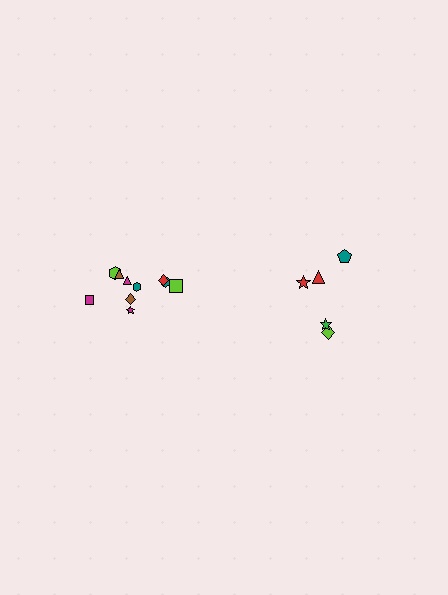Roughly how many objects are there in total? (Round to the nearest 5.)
Roughly 15 objects in total.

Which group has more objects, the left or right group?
The left group.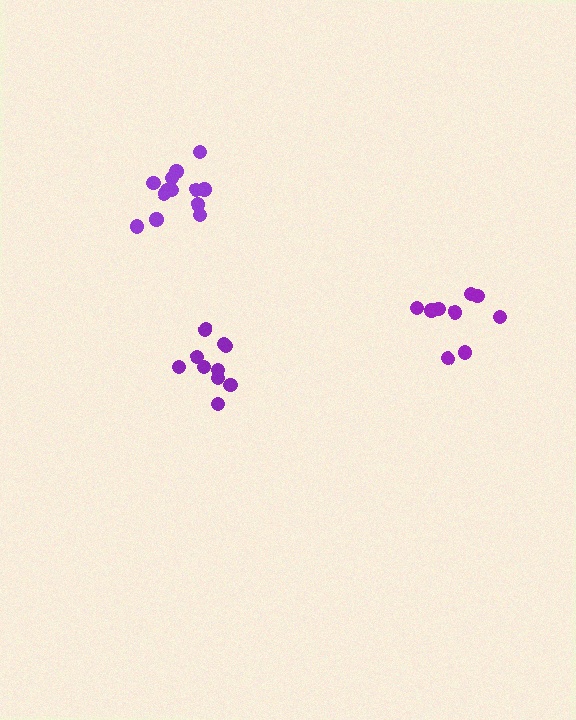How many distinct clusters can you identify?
There are 3 distinct clusters.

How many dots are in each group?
Group 1: 10 dots, Group 2: 13 dots, Group 3: 9 dots (32 total).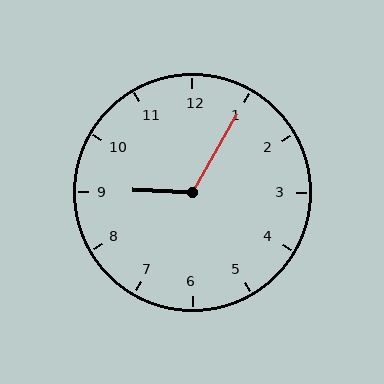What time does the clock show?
9:05.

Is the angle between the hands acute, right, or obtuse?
It is obtuse.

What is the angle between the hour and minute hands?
Approximately 118 degrees.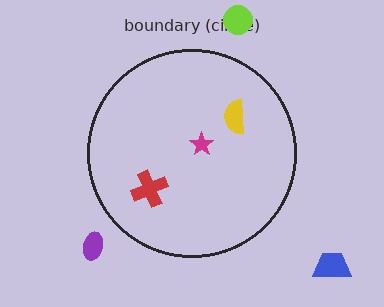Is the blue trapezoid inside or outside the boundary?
Outside.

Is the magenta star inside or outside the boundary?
Inside.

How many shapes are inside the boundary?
3 inside, 3 outside.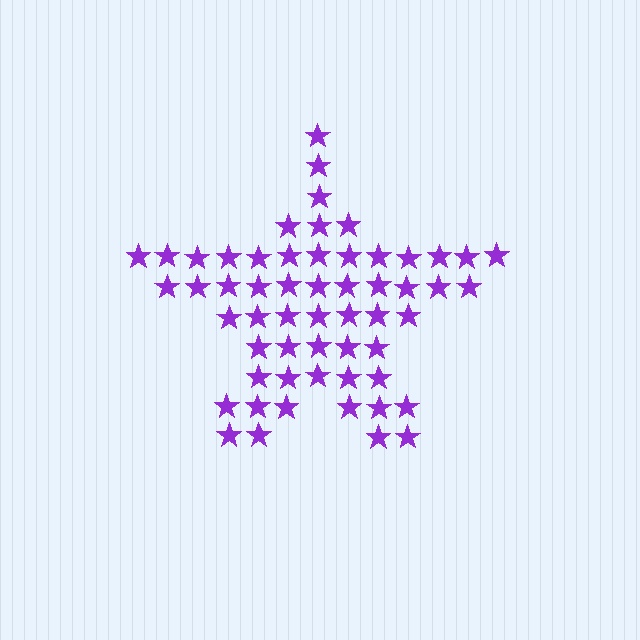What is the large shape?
The large shape is a star.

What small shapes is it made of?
It is made of small stars.